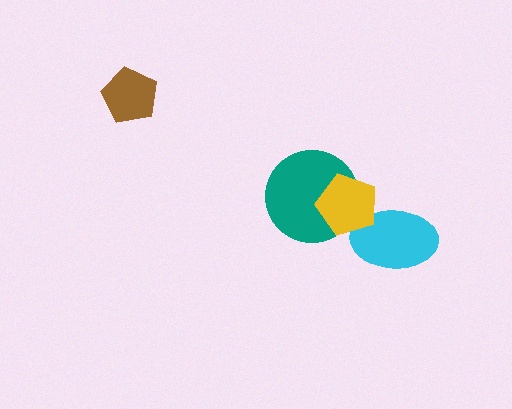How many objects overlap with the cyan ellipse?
1 object overlaps with the cyan ellipse.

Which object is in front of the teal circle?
The yellow pentagon is in front of the teal circle.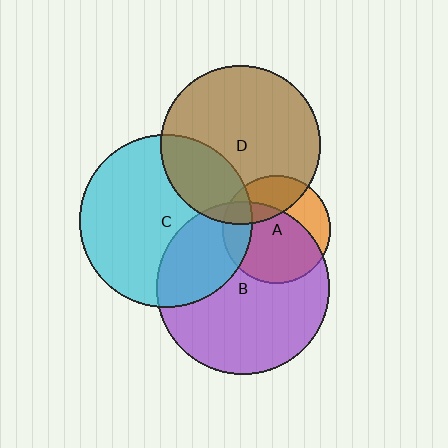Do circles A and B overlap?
Yes.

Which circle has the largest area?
Circle C (cyan).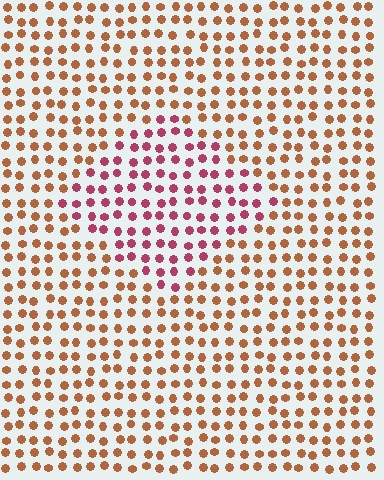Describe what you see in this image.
The image is filled with small brown elements in a uniform arrangement. A diamond-shaped region is visible where the elements are tinted to a slightly different hue, forming a subtle color boundary.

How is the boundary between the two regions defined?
The boundary is defined purely by a slight shift in hue (about 43 degrees). Spacing, size, and orientation are identical on both sides.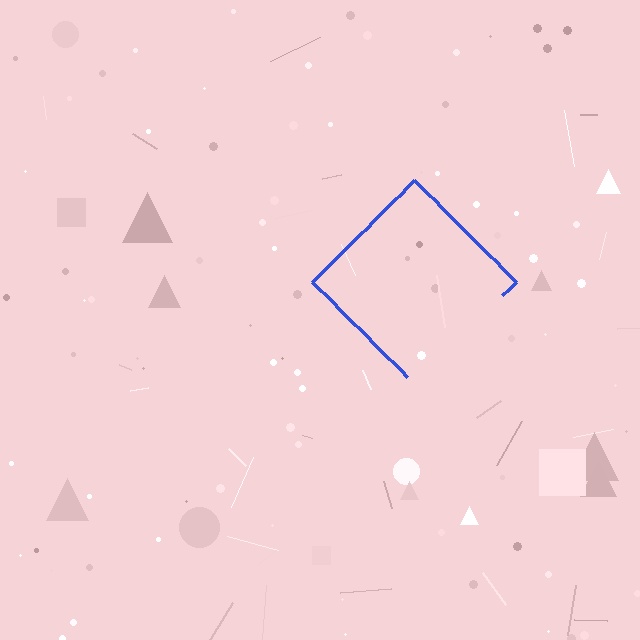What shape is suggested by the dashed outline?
The dashed outline suggests a diamond.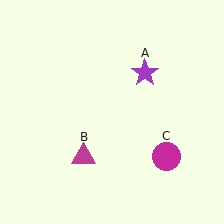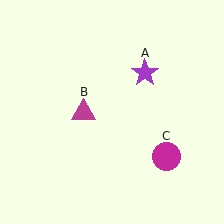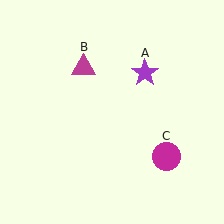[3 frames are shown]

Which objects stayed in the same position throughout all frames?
Purple star (object A) and magenta circle (object C) remained stationary.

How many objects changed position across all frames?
1 object changed position: magenta triangle (object B).